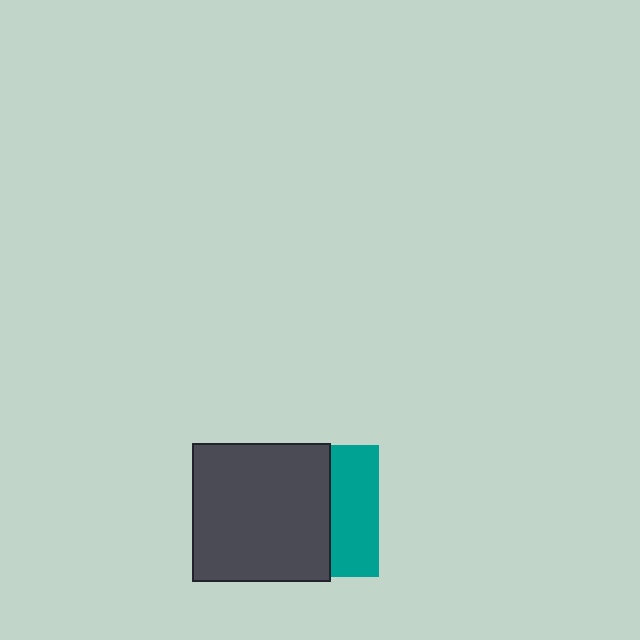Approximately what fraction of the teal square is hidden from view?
Roughly 64% of the teal square is hidden behind the dark gray square.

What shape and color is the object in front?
The object in front is a dark gray square.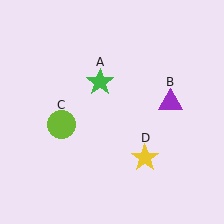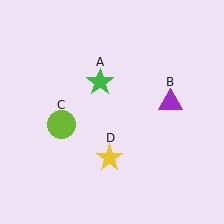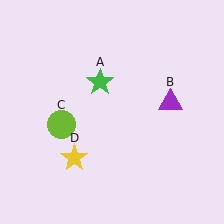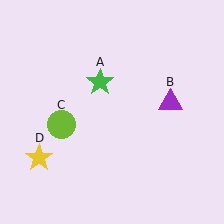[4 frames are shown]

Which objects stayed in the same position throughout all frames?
Green star (object A) and purple triangle (object B) and lime circle (object C) remained stationary.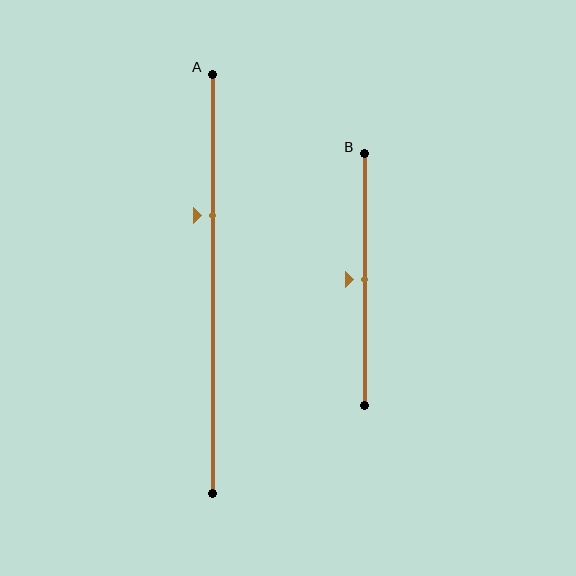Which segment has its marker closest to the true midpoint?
Segment B has its marker closest to the true midpoint.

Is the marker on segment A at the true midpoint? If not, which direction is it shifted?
No, the marker on segment A is shifted upward by about 16% of the segment length.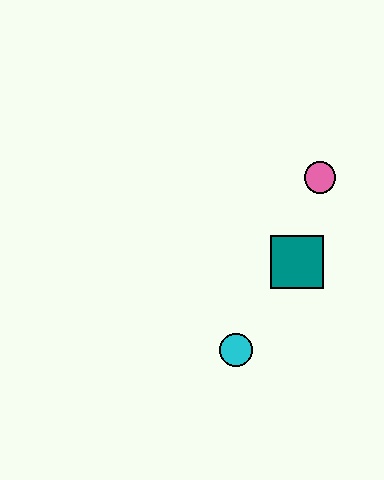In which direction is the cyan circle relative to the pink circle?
The cyan circle is below the pink circle.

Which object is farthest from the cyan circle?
The pink circle is farthest from the cyan circle.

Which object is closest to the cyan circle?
The teal square is closest to the cyan circle.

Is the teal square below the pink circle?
Yes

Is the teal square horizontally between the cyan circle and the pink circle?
Yes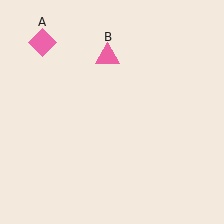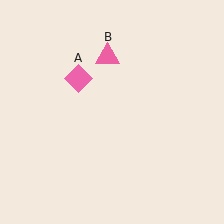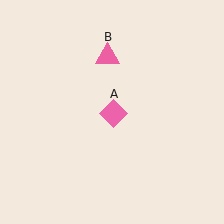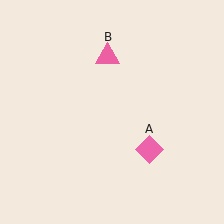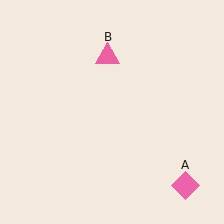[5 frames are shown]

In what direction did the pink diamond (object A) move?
The pink diamond (object A) moved down and to the right.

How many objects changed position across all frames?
1 object changed position: pink diamond (object A).